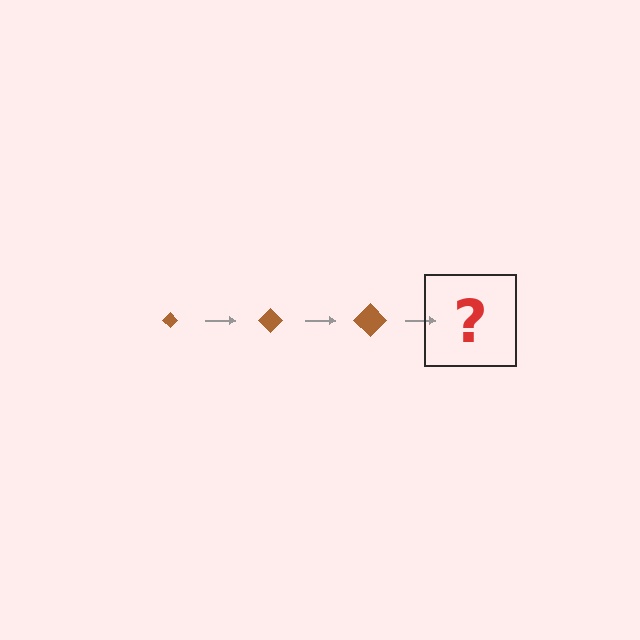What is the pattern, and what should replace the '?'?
The pattern is that the diamond gets progressively larger each step. The '?' should be a brown diamond, larger than the previous one.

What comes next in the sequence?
The next element should be a brown diamond, larger than the previous one.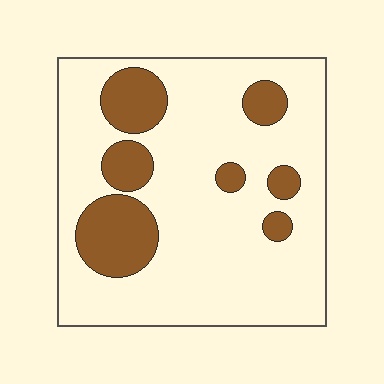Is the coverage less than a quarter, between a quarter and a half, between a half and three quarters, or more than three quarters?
Less than a quarter.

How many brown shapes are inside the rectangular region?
7.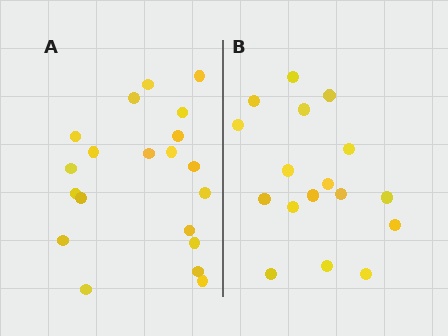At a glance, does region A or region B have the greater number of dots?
Region A (the left region) has more dots.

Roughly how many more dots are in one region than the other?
Region A has just a few more — roughly 2 or 3 more dots than region B.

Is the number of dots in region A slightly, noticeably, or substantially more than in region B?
Region A has only slightly more — the two regions are fairly close. The ratio is roughly 1.2 to 1.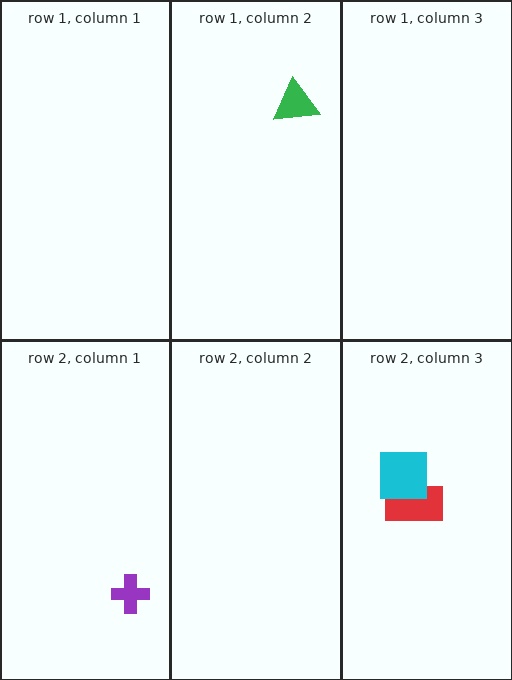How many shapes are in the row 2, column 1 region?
1.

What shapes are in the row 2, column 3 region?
The red rectangle, the cyan square.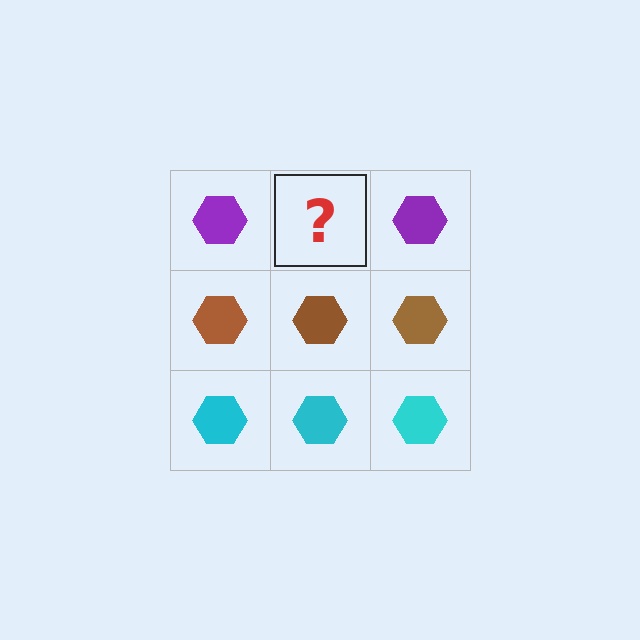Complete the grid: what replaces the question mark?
The question mark should be replaced with a purple hexagon.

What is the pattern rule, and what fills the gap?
The rule is that each row has a consistent color. The gap should be filled with a purple hexagon.